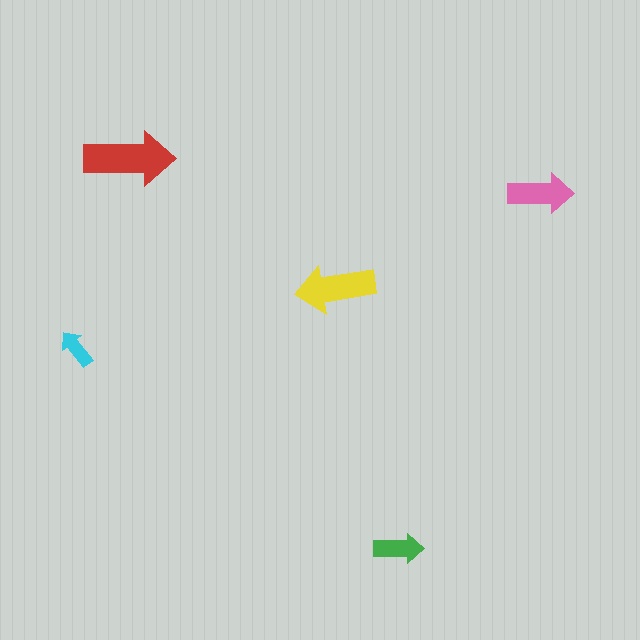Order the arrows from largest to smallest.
the red one, the yellow one, the pink one, the green one, the cyan one.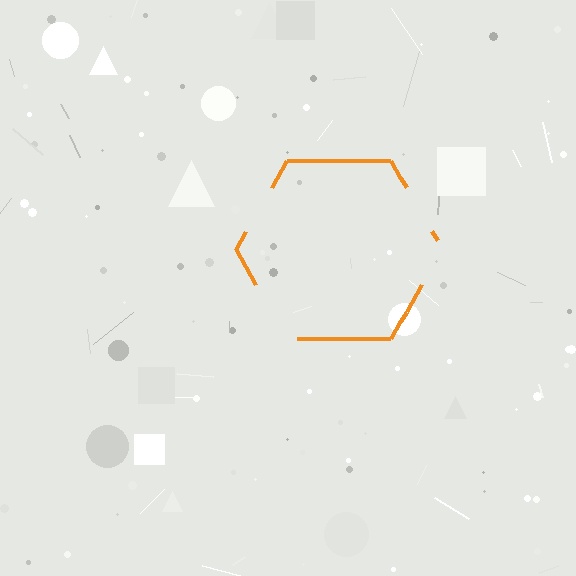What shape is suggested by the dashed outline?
The dashed outline suggests a hexagon.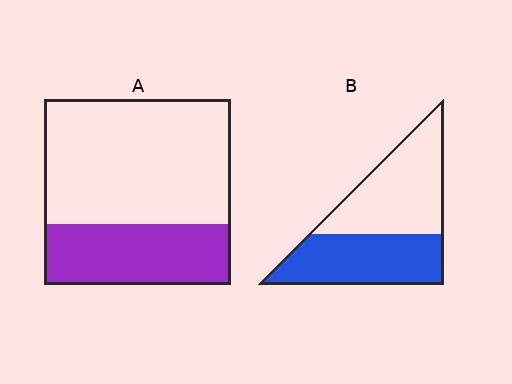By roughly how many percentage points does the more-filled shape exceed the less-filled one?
By roughly 15 percentage points (B over A).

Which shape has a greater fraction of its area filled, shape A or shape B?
Shape B.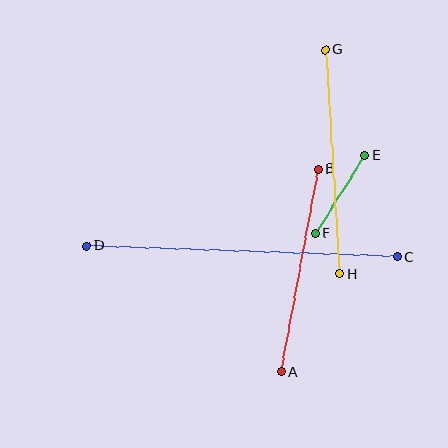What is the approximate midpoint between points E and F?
The midpoint is at approximately (340, 195) pixels.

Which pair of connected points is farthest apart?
Points C and D are farthest apart.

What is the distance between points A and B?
The distance is approximately 207 pixels.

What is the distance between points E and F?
The distance is approximately 92 pixels.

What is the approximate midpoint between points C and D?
The midpoint is at approximately (242, 251) pixels.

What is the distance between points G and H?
The distance is approximately 225 pixels.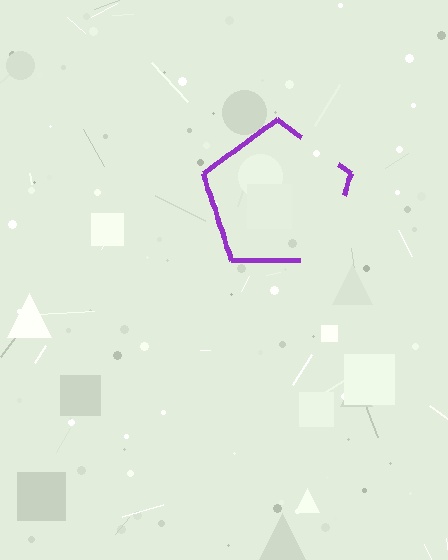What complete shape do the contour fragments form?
The contour fragments form a pentagon.